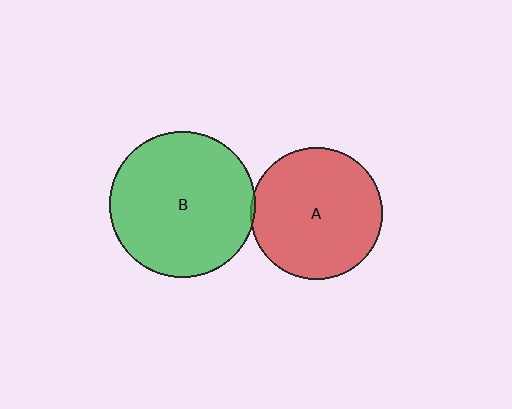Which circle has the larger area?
Circle B (green).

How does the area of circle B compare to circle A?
Approximately 1.2 times.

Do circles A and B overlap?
Yes.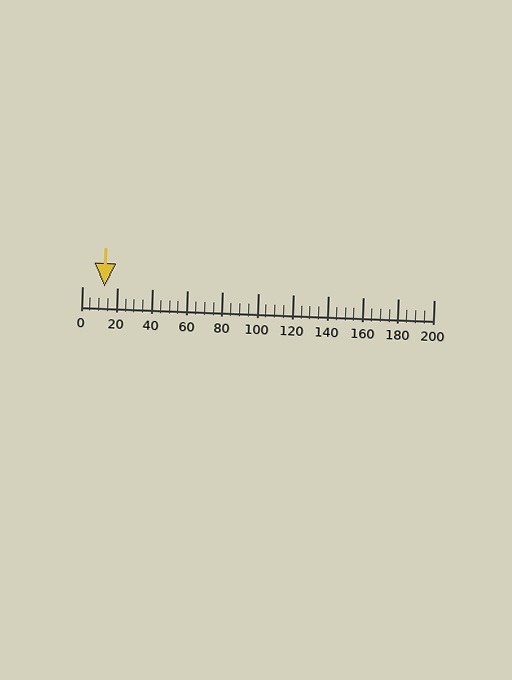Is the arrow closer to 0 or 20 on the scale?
The arrow is closer to 20.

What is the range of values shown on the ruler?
The ruler shows values from 0 to 200.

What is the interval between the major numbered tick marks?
The major tick marks are spaced 20 units apart.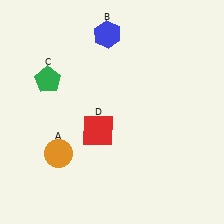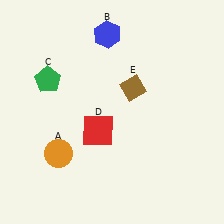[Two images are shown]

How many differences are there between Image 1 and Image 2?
There is 1 difference between the two images.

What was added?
A brown diamond (E) was added in Image 2.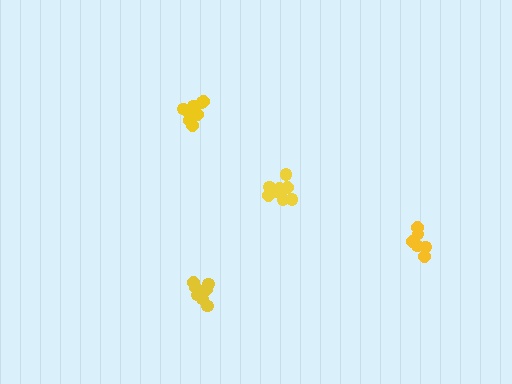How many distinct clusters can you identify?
There are 4 distinct clusters.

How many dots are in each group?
Group 1: 6 dots, Group 2: 9 dots, Group 3: 8 dots, Group 4: 8 dots (31 total).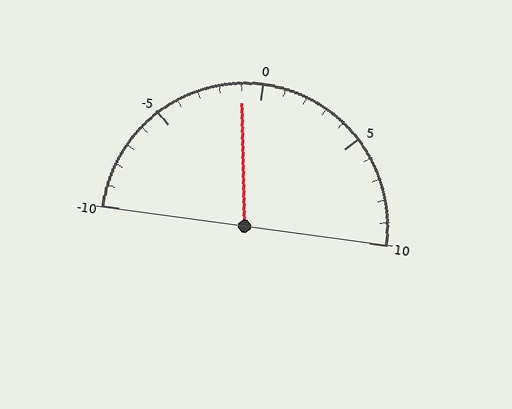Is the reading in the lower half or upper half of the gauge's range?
The reading is in the lower half of the range (-10 to 10).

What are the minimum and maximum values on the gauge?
The gauge ranges from -10 to 10.